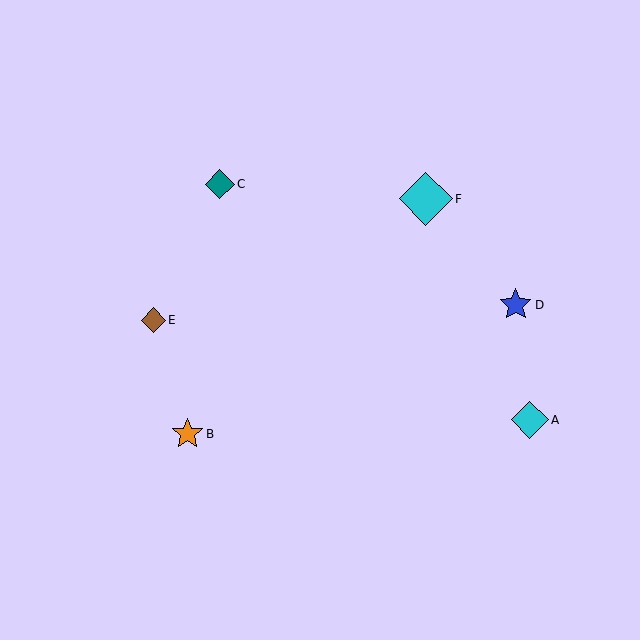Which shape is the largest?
The cyan diamond (labeled F) is the largest.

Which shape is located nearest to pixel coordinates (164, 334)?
The brown diamond (labeled E) at (153, 320) is nearest to that location.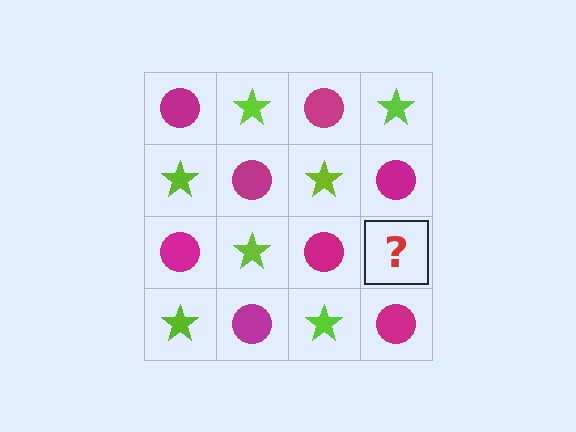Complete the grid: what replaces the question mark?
The question mark should be replaced with a lime star.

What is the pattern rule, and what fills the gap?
The rule is that it alternates magenta circle and lime star in a checkerboard pattern. The gap should be filled with a lime star.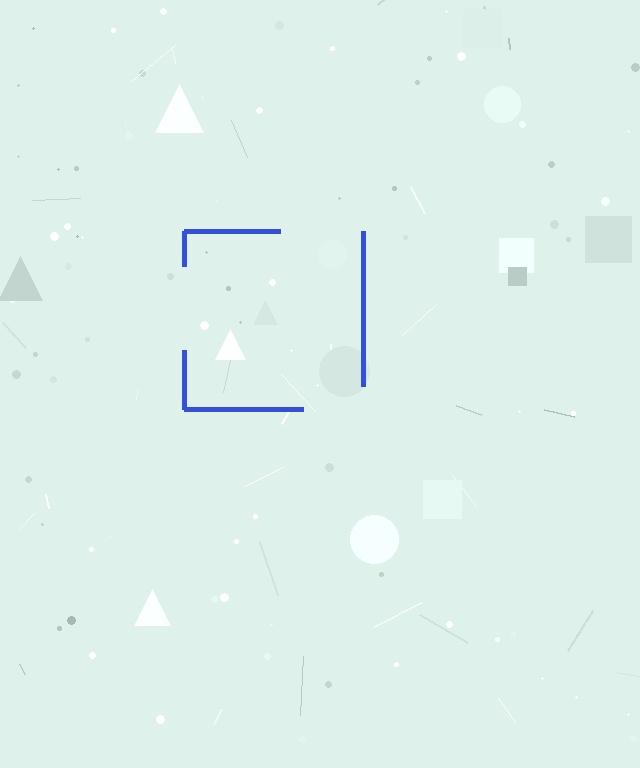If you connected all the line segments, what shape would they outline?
They would outline a square.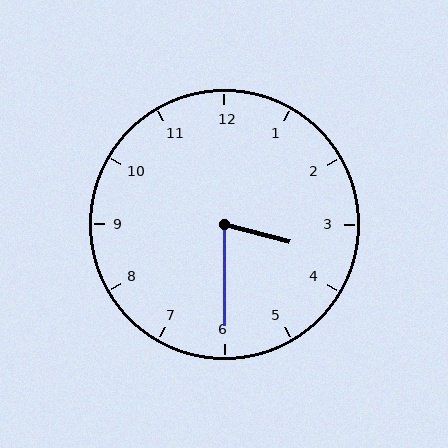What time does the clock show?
3:30.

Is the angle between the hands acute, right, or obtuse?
It is acute.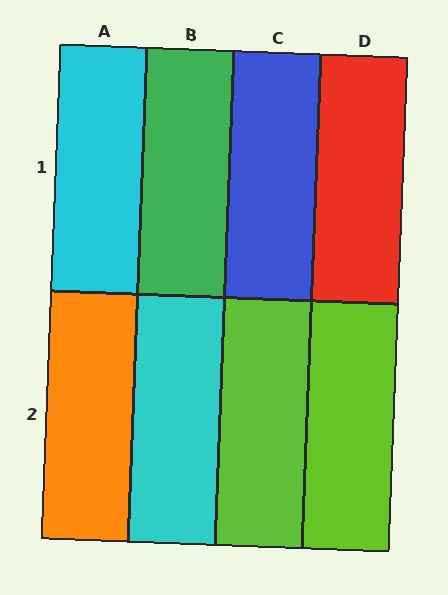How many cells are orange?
1 cell is orange.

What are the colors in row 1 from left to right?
Cyan, green, blue, red.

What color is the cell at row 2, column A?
Orange.